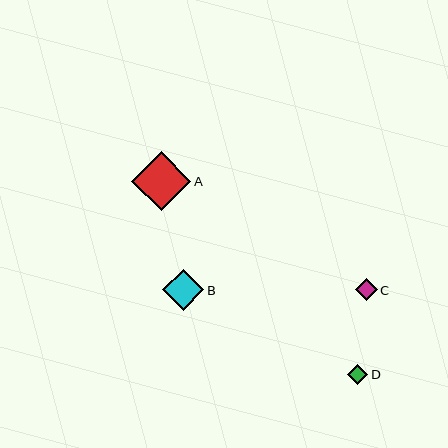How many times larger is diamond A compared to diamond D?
Diamond A is approximately 3.0 times the size of diamond D.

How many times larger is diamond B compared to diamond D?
Diamond B is approximately 2.1 times the size of diamond D.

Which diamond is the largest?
Diamond A is the largest with a size of approximately 59 pixels.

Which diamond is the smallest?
Diamond D is the smallest with a size of approximately 20 pixels.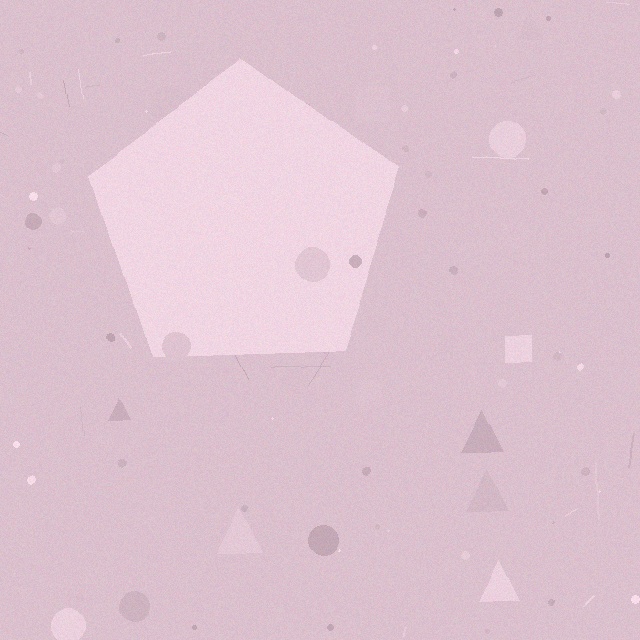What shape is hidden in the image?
A pentagon is hidden in the image.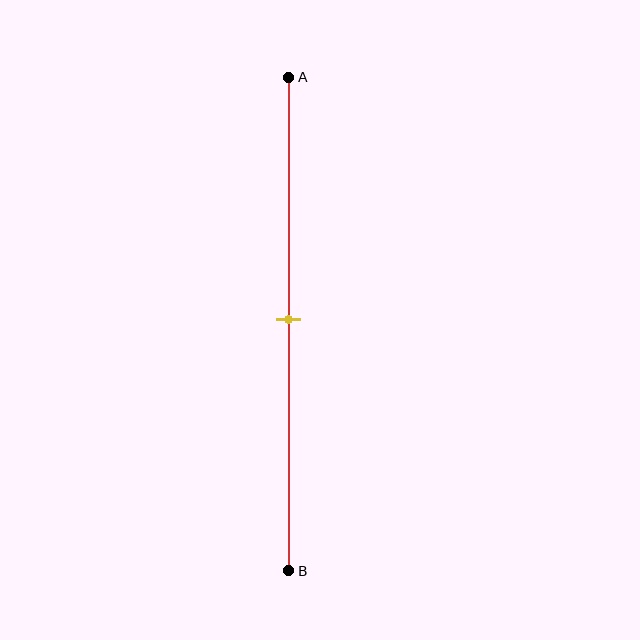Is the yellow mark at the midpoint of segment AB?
Yes, the mark is approximately at the midpoint.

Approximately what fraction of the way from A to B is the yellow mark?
The yellow mark is approximately 50% of the way from A to B.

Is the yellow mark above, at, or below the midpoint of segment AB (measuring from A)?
The yellow mark is approximately at the midpoint of segment AB.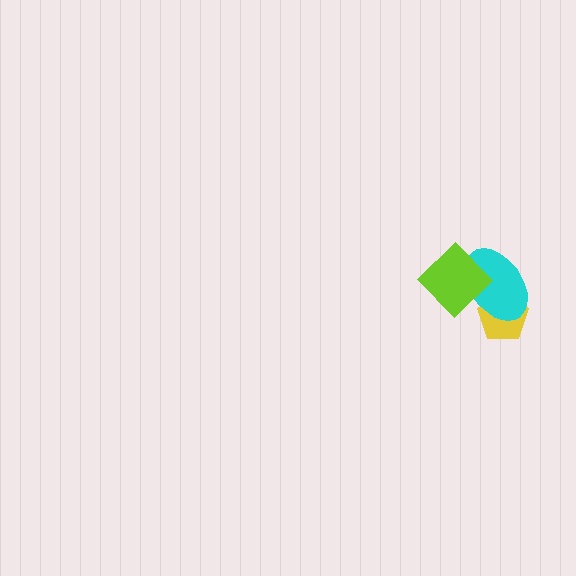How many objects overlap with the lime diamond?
1 object overlaps with the lime diamond.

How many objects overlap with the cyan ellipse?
2 objects overlap with the cyan ellipse.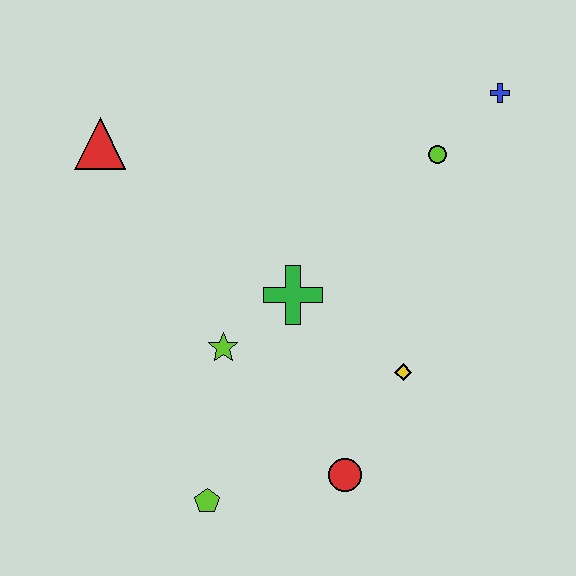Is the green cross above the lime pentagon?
Yes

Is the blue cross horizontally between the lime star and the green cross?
No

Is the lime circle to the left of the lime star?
No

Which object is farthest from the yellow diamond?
The red triangle is farthest from the yellow diamond.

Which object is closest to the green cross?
The lime star is closest to the green cross.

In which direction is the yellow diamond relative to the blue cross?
The yellow diamond is below the blue cross.